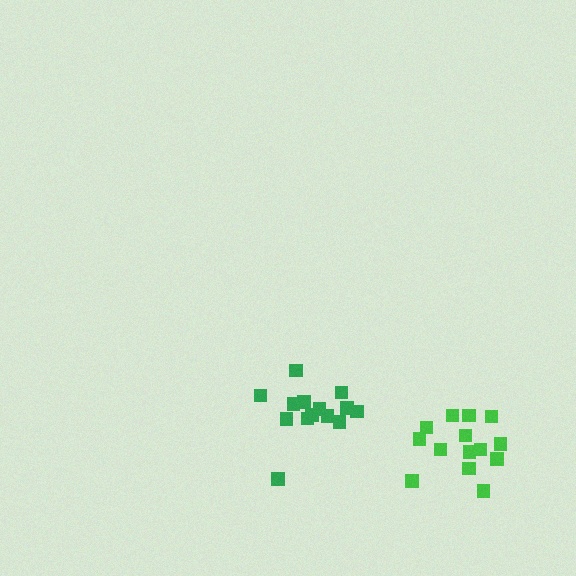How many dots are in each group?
Group 1: 14 dots, Group 2: 14 dots (28 total).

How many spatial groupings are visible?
There are 2 spatial groupings.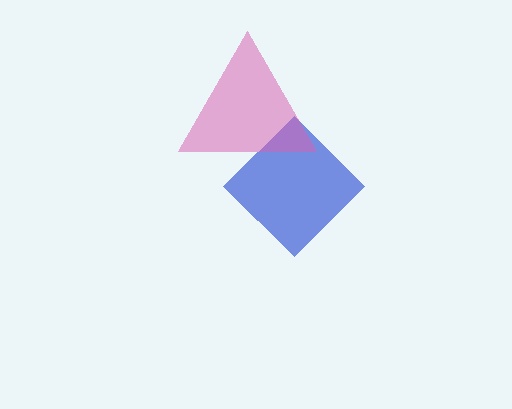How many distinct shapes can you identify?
There are 2 distinct shapes: a blue diamond, a pink triangle.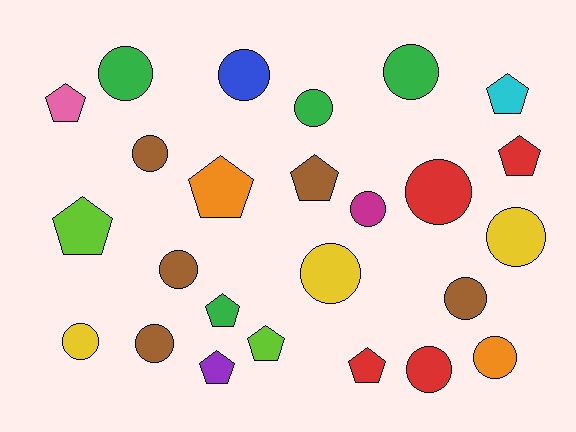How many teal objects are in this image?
There are no teal objects.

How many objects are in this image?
There are 25 objects.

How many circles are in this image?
There are 15 circles.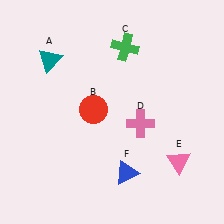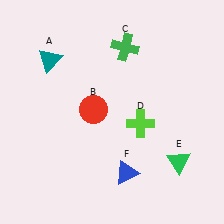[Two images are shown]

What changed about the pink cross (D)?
In Image 1, D is pink. In Image 2, it changed to lime.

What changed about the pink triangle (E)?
In Image 1, E is pink. In Image 2, it changed to green.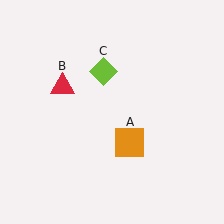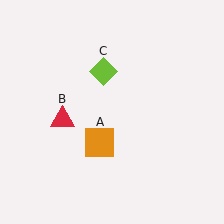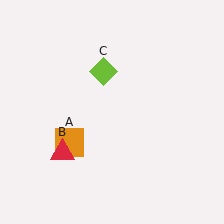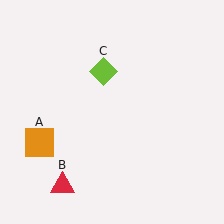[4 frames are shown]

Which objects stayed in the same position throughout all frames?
Lime diamond (object C) remained stationary.